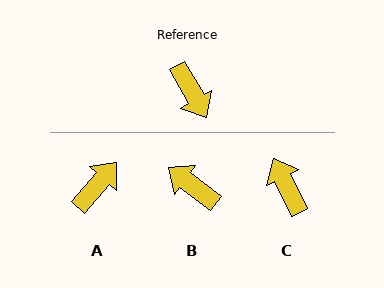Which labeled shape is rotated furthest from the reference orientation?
C, about 176 degrees away.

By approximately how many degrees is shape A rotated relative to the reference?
Approximately 109 degrees counter-clockwise.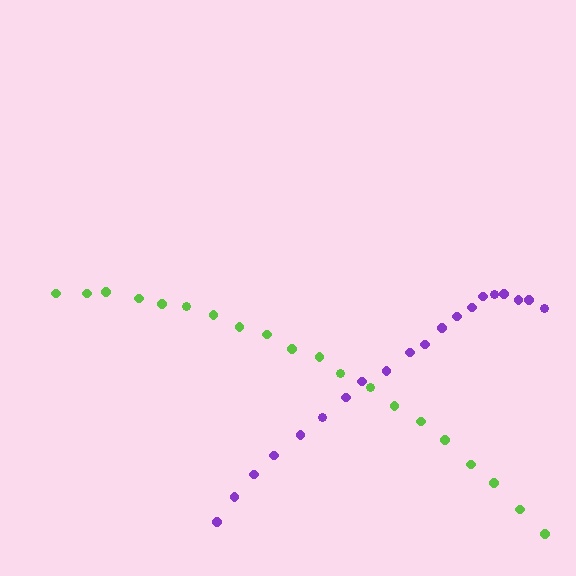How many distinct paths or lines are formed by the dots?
There are 2 distinct paths.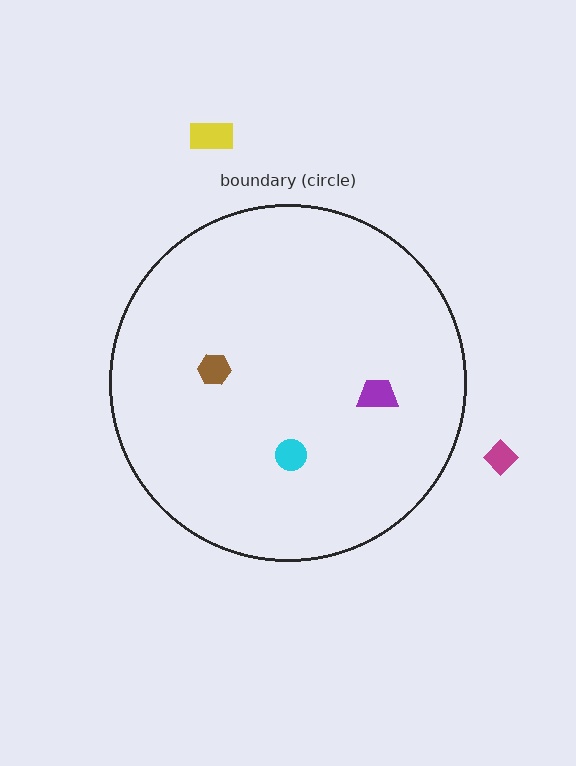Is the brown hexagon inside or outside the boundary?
Inside.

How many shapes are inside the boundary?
3 inside, 2 outside.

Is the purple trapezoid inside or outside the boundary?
Inside.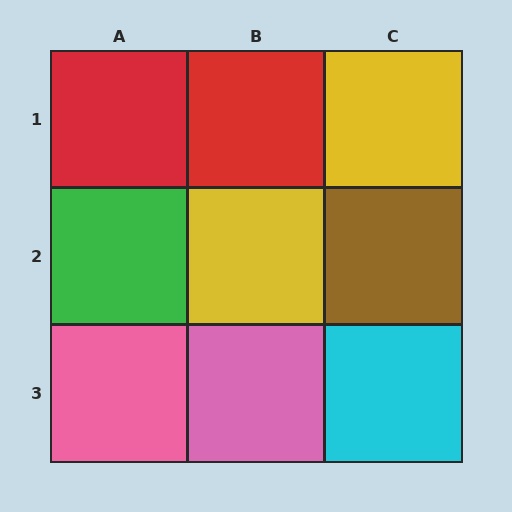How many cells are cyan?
1 cell is cyan.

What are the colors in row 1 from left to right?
Red, red, yellow.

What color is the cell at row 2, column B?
Yellow.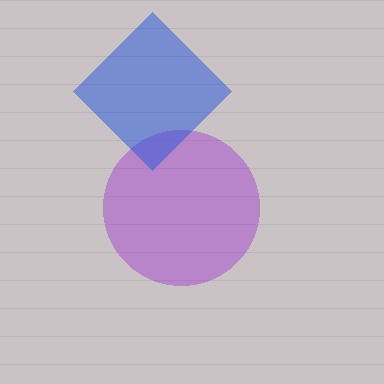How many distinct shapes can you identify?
There are 2 distinct shapes: a purple circle, a blue diamond.